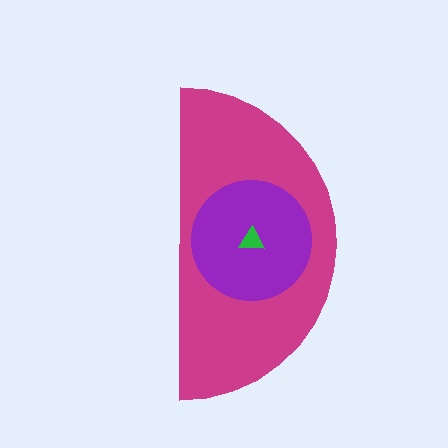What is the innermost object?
The green triangle.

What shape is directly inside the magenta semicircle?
The purple circle.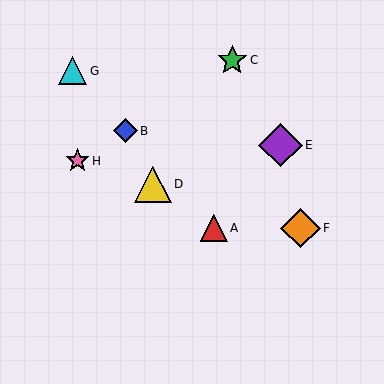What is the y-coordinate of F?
Object F is at y≈228.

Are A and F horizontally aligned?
Yes, both are at y≈228.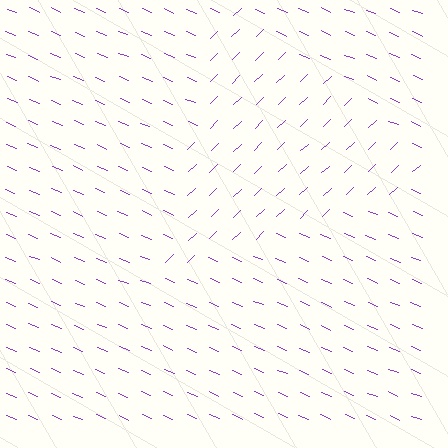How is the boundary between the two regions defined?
The boundary is defined purely by a change in line orientation (approximately 66 degrees difference). All lines are the same color and thickness.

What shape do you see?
I see a triangle.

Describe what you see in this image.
The image is filled with small purple line segments. A triangle region in the image has lines oriented differently from the surrounding lines, creating a visible texture boundary.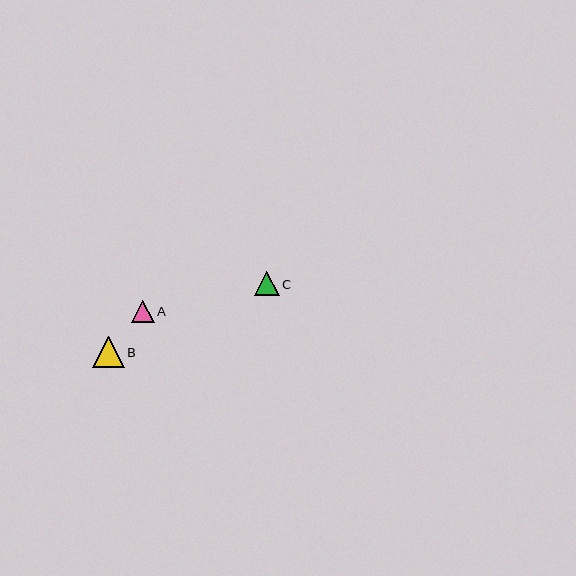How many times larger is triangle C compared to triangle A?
Triangle C is approximately 1.1 times the size of triangle A.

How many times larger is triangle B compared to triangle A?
Triangle B is approximately 1.4 times the size of triangle A.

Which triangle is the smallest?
Triangle A is the smallest with a size of approximately 22 pixels.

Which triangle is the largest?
Triangle B is the largest with a size of approximately 31 pixels.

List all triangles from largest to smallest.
From largest to smallest: B, C, A.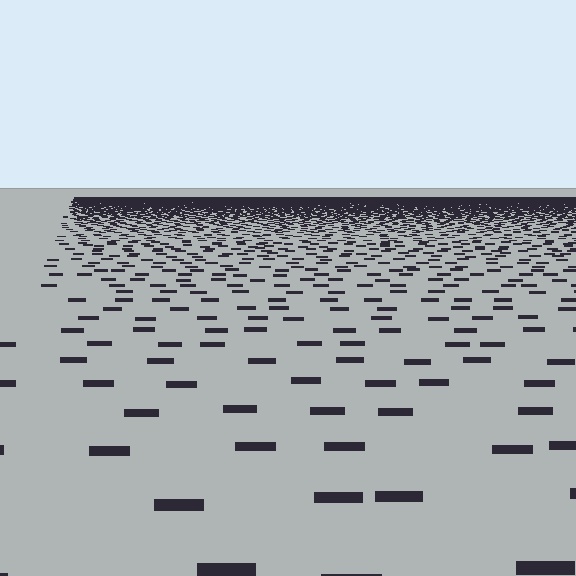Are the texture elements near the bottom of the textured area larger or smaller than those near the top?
Larger. Near the bottom, elements are closer to the viewer and appear at a bigger on-screen size.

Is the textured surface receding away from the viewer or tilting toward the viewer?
The surface is receding away from the viewer. Texture elements get smaller and denser toward the top.